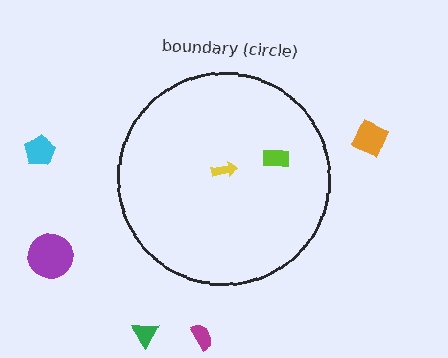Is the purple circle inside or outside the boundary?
Outside.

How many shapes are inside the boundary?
2 inside, 5 outside.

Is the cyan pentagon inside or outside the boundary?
Outside.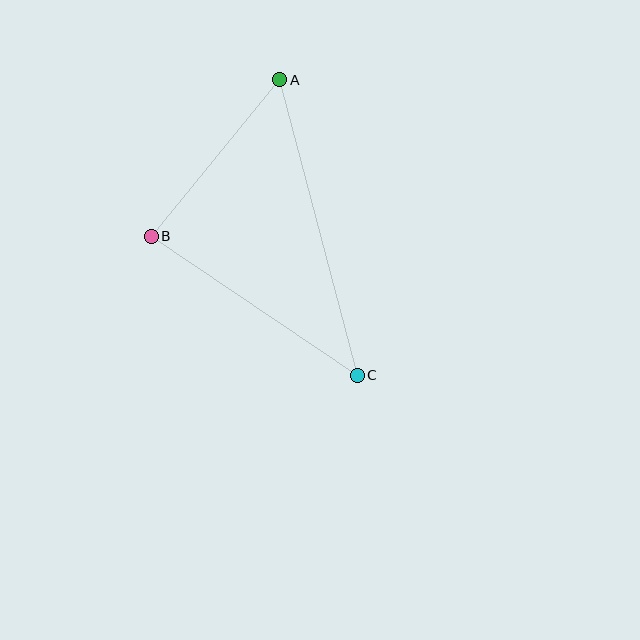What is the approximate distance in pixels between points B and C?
The distance between B and C is approximately 249 pixels.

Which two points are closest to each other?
Points A and B are closest to each other.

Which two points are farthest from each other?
Points A and C are farthest from each other.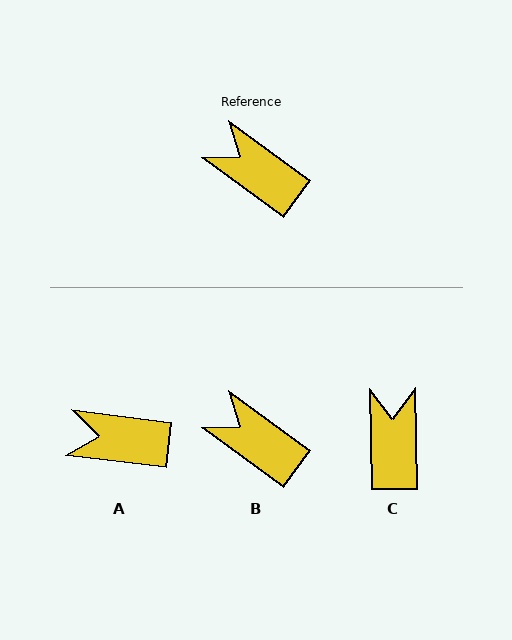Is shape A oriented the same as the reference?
No, it is off by about 29 degrees.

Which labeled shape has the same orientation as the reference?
B.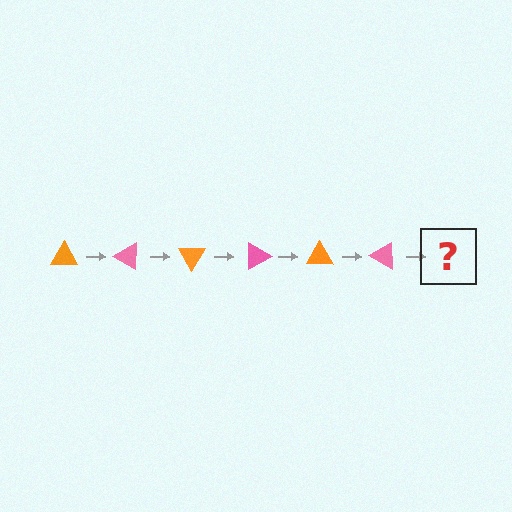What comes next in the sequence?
The next element should be an orange triangle, rotated 180 degrees from the start.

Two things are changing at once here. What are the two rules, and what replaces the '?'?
The two rules are that it rotates 30 degrees each step and the color cycles through orange and pink. The '?' should be an orange triangle, rotated 180 degrees from the start.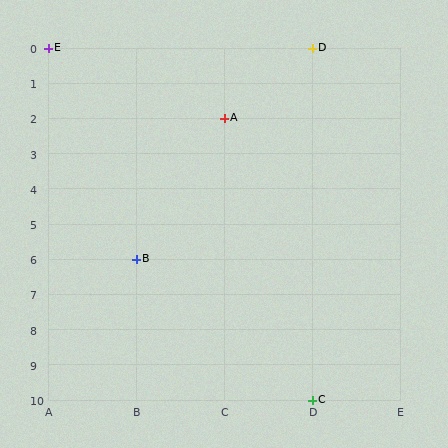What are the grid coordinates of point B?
Point B is at grid coordinates (B, 6).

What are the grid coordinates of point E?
Point E is at grid coordinates (A, 0).